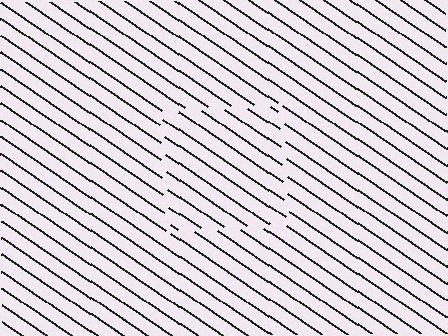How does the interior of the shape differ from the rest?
The interior of the shape contains the same grating, shifted by half a period — the contour is defined by the phase discontinuity where line-ends from the inner and outer gratings abut.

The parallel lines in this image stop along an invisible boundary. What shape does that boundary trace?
An illusory square. The interior of the shape contains the same grating, shifted by half a period — the contour is defined by the phase discontinuity where line-ends from the inner and outer gratings abut.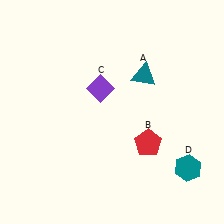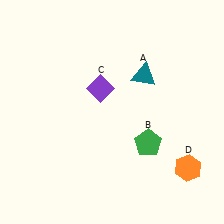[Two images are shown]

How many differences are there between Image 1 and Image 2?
There are 2 differences between the two images.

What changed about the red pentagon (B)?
In Image 1, B is red. In Image 2, it changed to green.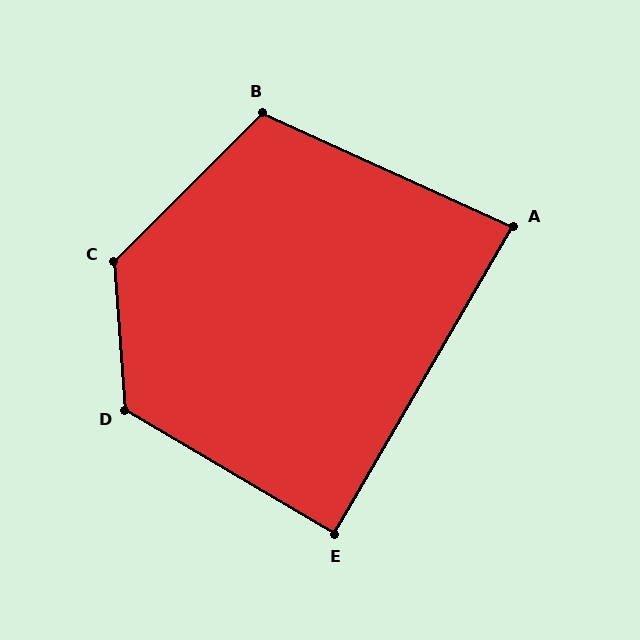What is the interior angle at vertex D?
Approximately 125 degrees (obtuse).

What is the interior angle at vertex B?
Approximately 111 degrees (obtuse).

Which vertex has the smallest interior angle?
A, at approximately 84 degrees.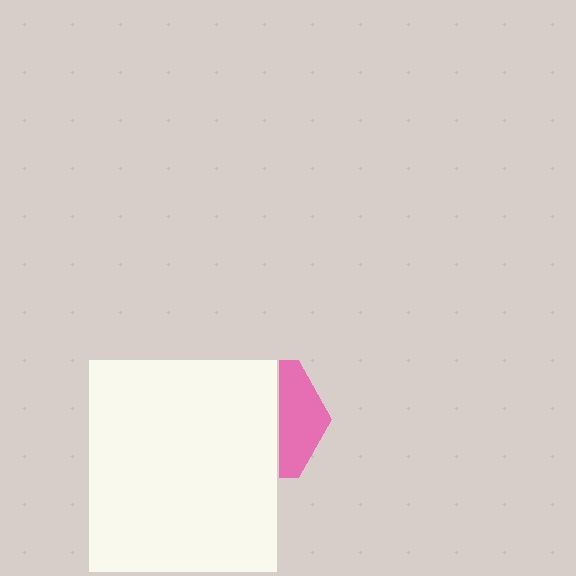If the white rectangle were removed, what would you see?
You would see the complete pink hexagon.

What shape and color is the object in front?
The object in front is a white rectangle.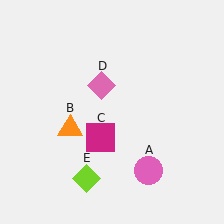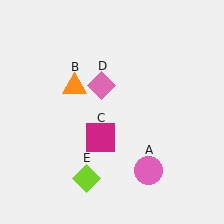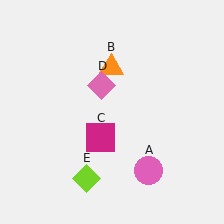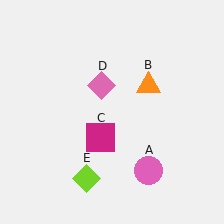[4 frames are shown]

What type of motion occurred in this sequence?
The orange triangle (object B) rotated clockwise around the center of the scene.